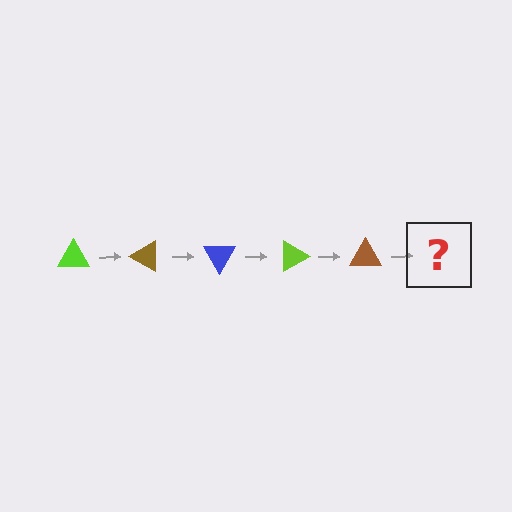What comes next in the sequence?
The next element should be a blue triangle, rotated 150 degrees from the start.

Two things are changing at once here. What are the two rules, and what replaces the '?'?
The two rules are that it rotates 30 degrees each step and the color cycles through lime, brown, and blue. The '?' should be a blue triangle, rotated 150 degrees from the start.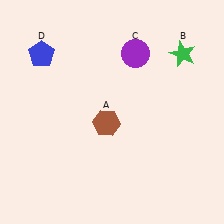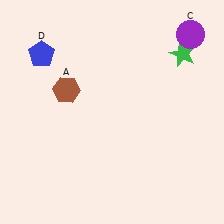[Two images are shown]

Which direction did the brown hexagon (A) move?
The brown hexagon (A) moved left.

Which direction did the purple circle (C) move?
The purple circle (C) moved right.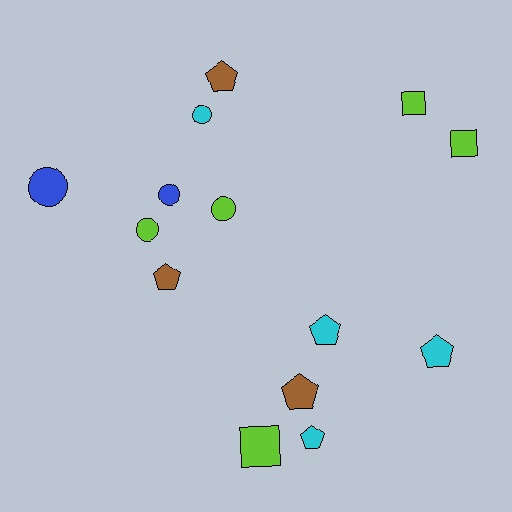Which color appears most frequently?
Lime, with 5 objects.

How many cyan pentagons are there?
There are 3 cyan pentagons.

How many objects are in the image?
There are 14 objects.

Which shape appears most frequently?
Pentagon, with 6 objects.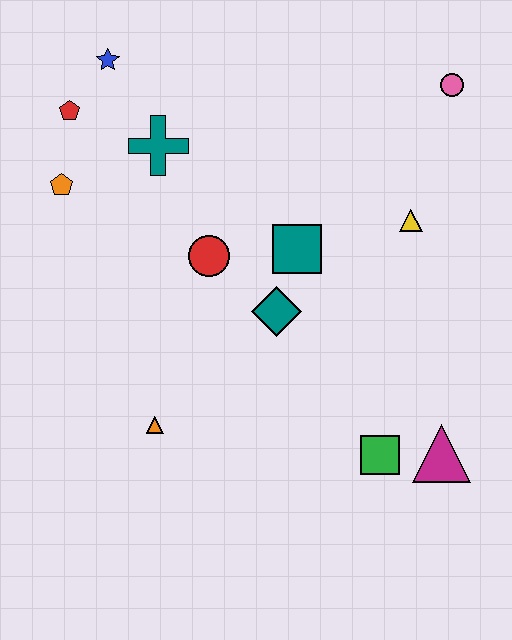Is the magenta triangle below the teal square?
Yes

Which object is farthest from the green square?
The blue star is farthest from the green square.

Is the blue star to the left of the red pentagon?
No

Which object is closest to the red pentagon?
The blue star is closest to the red pentagon.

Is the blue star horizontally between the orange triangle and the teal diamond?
No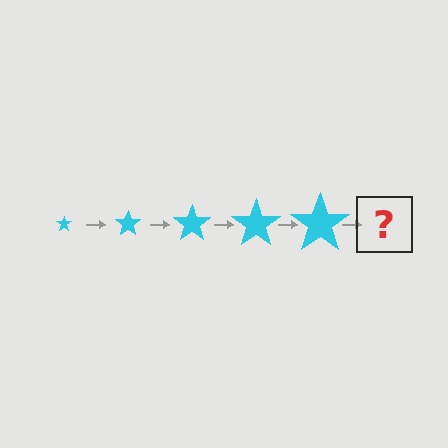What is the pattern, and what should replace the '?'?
The pattern is that the star gets progressively larger each step. The '?' should be a cyan star, larger than the previous one.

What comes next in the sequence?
The next element should be a cyan star, larger than the previous one.